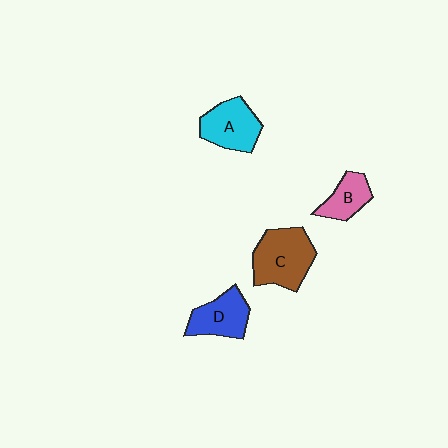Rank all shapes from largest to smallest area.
From largest to smallest: C (brown), A (cyan), D (blue), B (pink).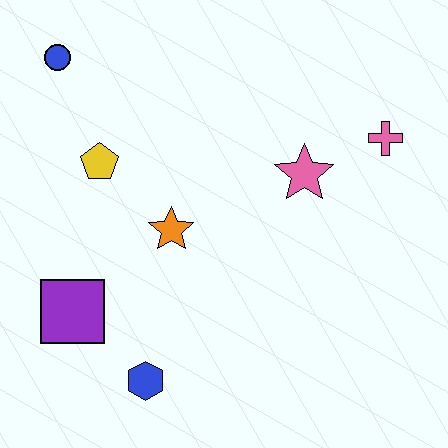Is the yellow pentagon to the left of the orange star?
Yes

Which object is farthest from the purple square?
The pink cross is farthest from the purple square.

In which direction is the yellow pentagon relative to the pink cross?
The yellow pentagon is to the left of the pink cross.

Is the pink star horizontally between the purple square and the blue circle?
No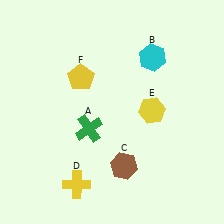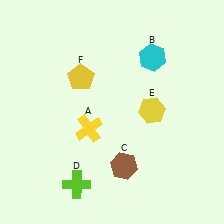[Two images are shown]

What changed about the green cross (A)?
In Image 1, A is green. In Image 2, it changed to yellow.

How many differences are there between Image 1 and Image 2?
There are 2 differences between the two images.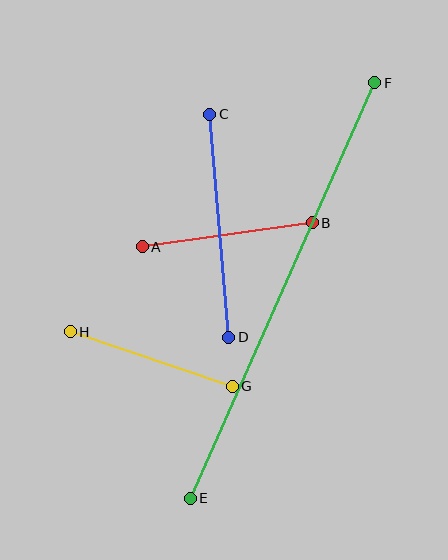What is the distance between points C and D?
The distance is approximately 224 pixels.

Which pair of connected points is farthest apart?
Points E and F are farthest apart.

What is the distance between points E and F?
The distance is approximately 455 pixels.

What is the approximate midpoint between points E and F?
The midpoint is at approximately (282, 290) pixels.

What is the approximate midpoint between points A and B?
The midpoint is at approximately (227, 235) pixels.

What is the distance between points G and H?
The distance is approximately 171 pixels.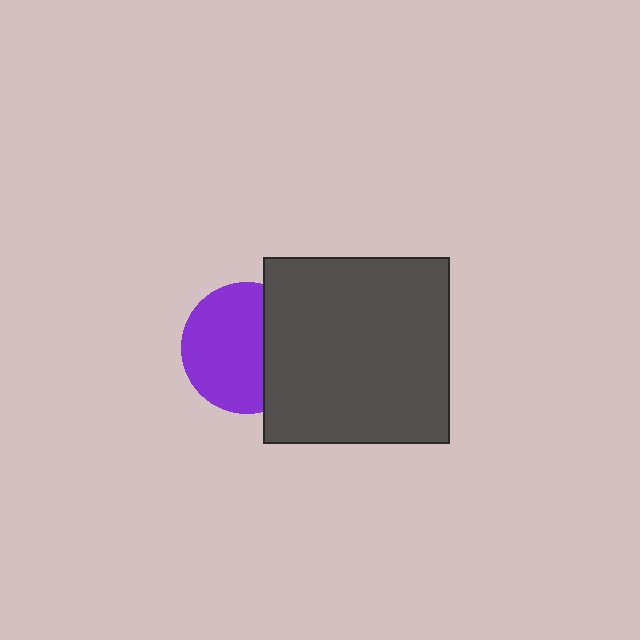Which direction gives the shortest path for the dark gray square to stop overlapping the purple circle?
Moving right gives the shortest separation.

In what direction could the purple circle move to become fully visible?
The purple circle could move left. That would shift it out from behind the dark gray square entirely.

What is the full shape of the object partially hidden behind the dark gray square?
The partially hidden object is a purple circle.